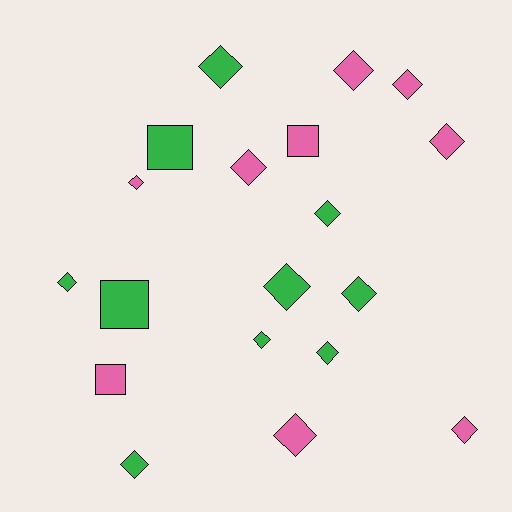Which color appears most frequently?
Green, with 10 objects.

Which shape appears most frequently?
Diamond, with 15 objects.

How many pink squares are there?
There are 2 pink squares.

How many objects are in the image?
There are 19 objects.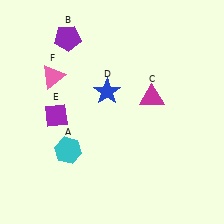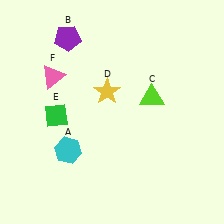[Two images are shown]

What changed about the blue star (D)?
In Image 1, D is blue. In Image 2, it changed to yellow.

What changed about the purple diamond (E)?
In Image 1, E is purple. In Image 2, it changed to green.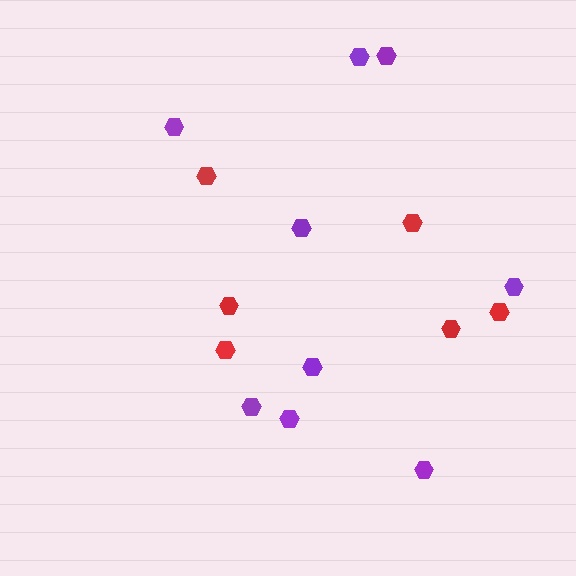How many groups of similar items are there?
There are 2 groups: one group of purple hexagons (9) and one group of red hexagons (6).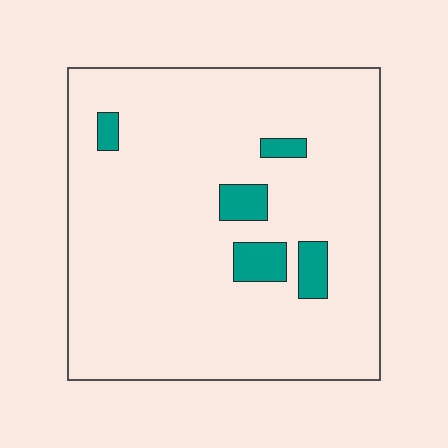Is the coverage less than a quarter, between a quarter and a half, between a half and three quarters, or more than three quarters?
Less than a quarter.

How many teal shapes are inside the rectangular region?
5.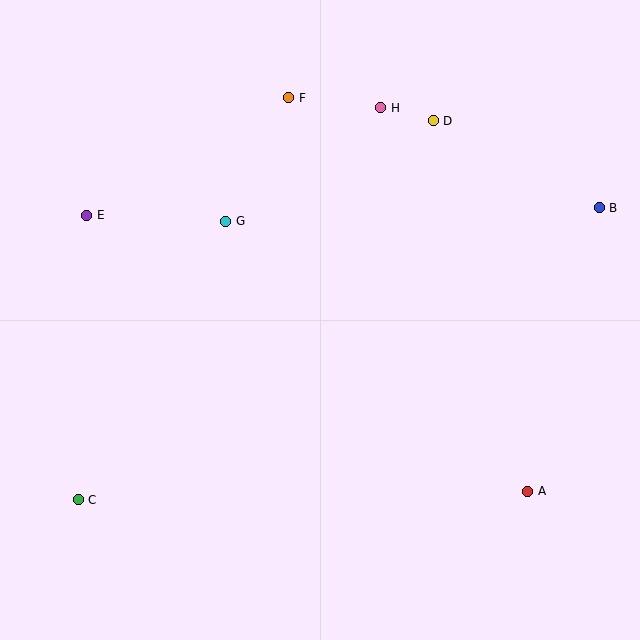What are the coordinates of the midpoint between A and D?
The midpoint between A and D is at (481, 306).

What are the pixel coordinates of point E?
Point E is at (87, 215).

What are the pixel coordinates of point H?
Point H is at (381, 108).